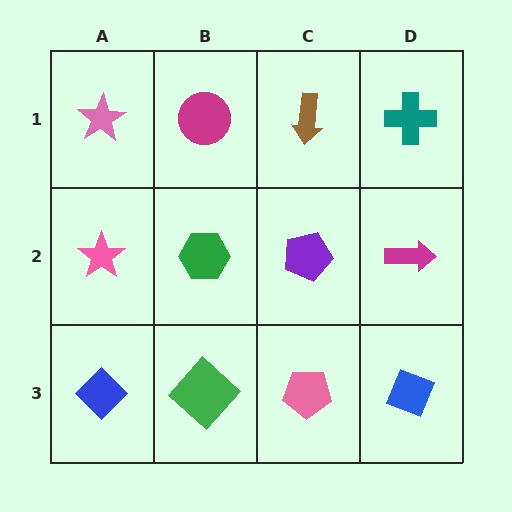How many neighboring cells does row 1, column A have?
2.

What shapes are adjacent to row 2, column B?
A magenta circle (row 1, column B), a green diamond (row 3, column B), a pink star (row 2, column A), a purple pentagon (row 2, column C).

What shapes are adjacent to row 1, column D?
A magenta arrow (row 2, column D), a brown arrow (row 1, column C).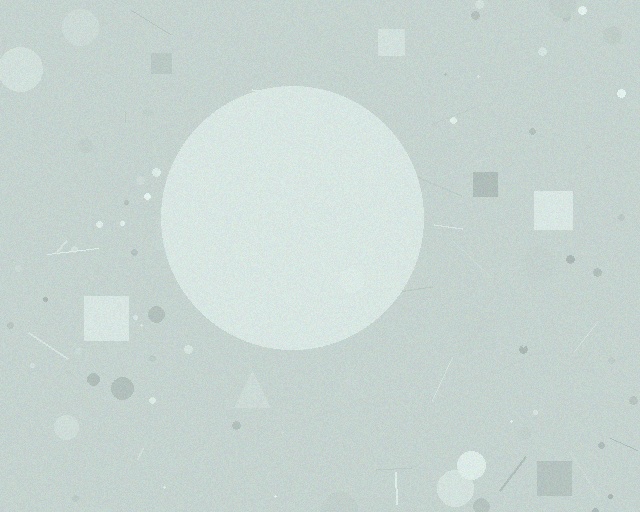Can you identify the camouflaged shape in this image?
The camouflaged shape is a circle.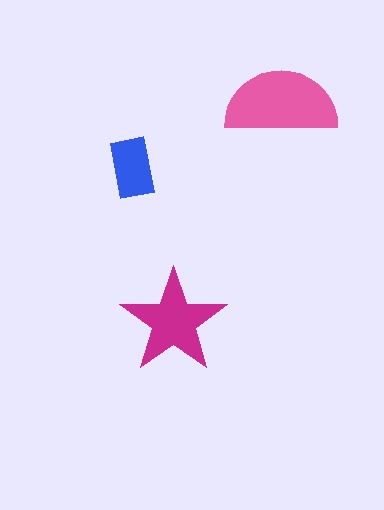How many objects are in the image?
There are 3 objects in the image.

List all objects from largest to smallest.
The pink semicircle, the magenta star, the blue rectangle.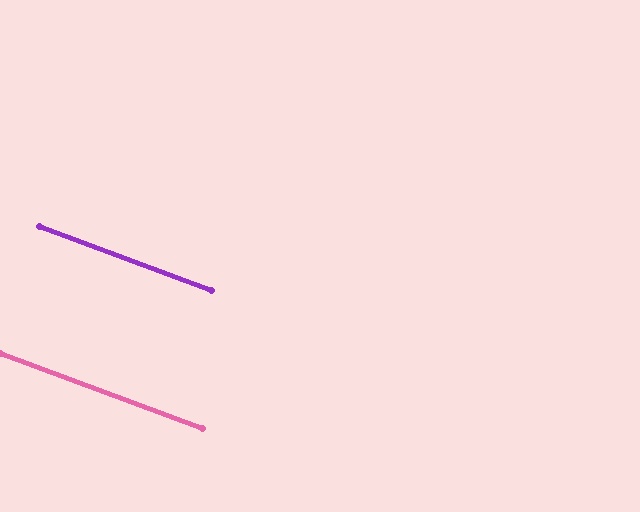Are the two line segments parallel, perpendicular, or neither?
Parallel — their directions differ by only 0.2°.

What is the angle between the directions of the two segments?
Approximately 0 degrees.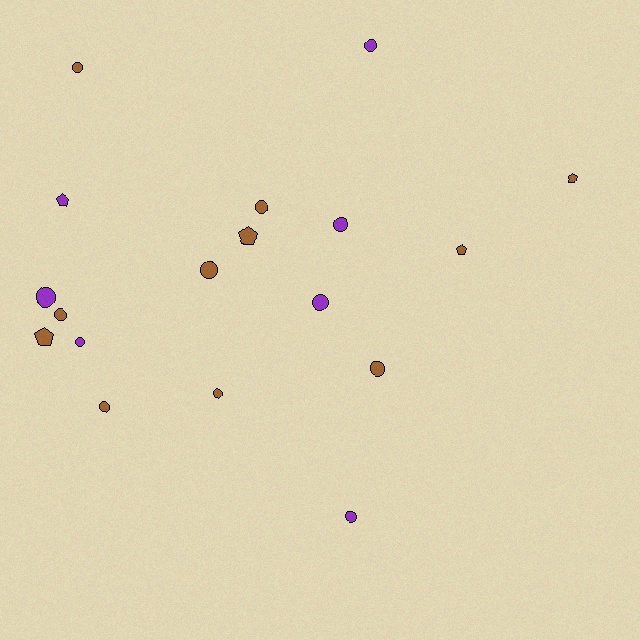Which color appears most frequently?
Brown, with 11 objects.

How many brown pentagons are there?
There are 4 brown pentagons.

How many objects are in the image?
There are 18 objects.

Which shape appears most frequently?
Circle, with 13 objects.